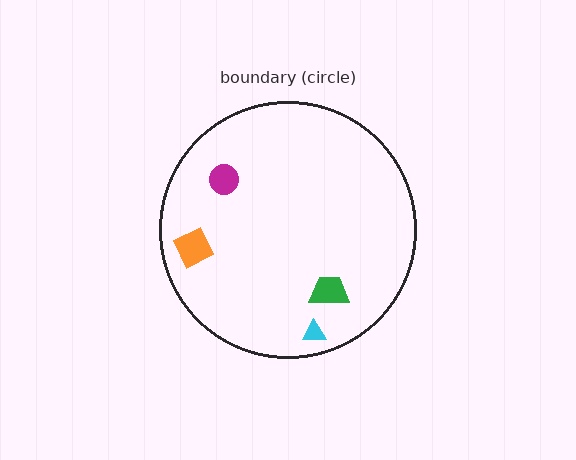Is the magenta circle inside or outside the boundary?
Inside.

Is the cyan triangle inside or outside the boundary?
Inside.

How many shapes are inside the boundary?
4 inside, 0 outside.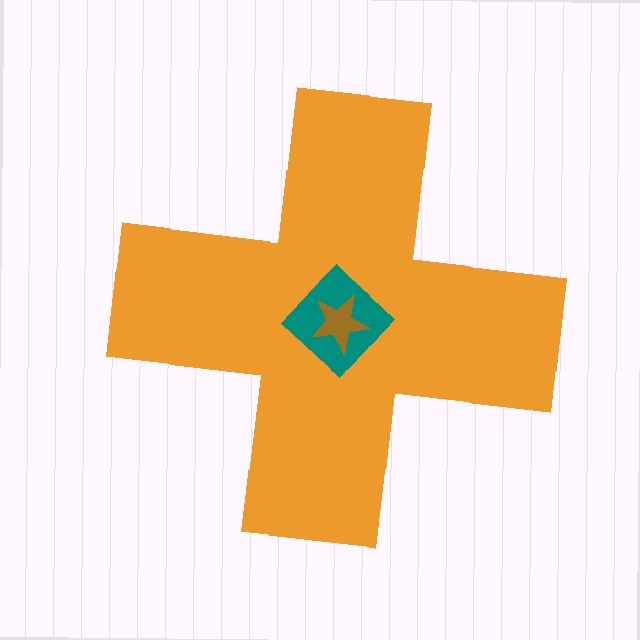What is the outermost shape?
The orange cross.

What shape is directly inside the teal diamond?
The brown star.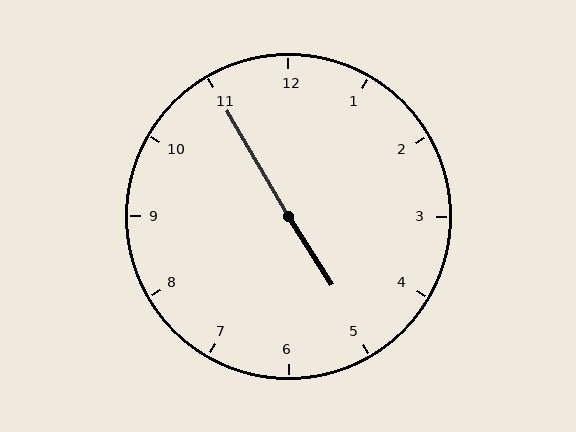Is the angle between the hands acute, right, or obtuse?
It is obtuse.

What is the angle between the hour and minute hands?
Approximately 178 degrees.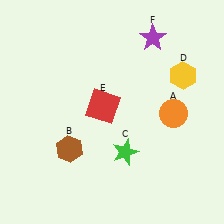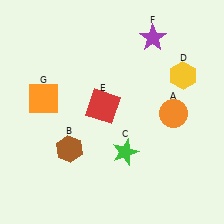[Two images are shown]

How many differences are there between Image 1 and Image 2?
There is 1 difference between the two images.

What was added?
An orange square (G) was added in Image 2.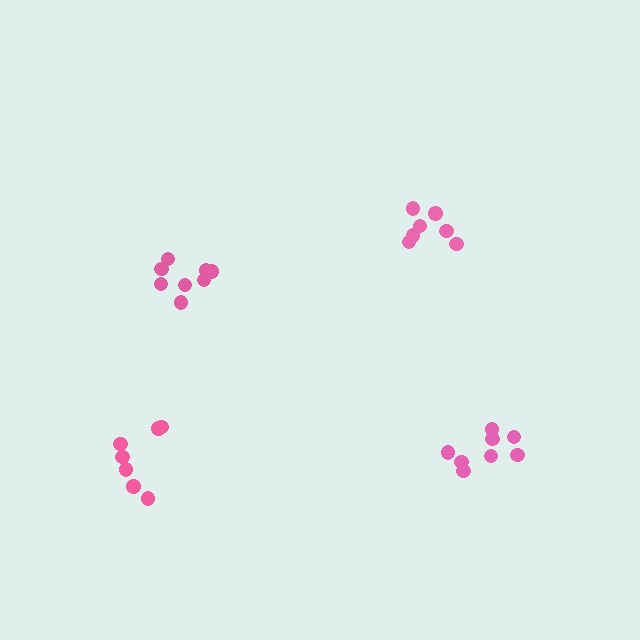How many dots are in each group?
Group 1: 7 dots, Group 2: 8 dots, Group 3: 7 dots, Group 4: 8 dots (30 total).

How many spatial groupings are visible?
There are 4 spatial groupings.